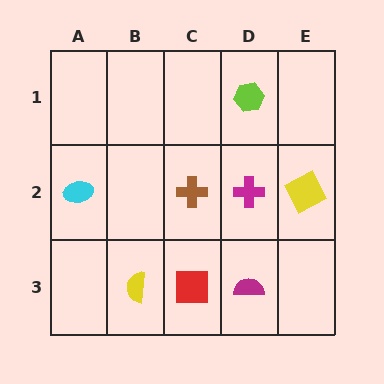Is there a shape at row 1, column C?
No, that cell is empty.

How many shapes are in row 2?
4 shapes.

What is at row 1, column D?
A lime hexagon.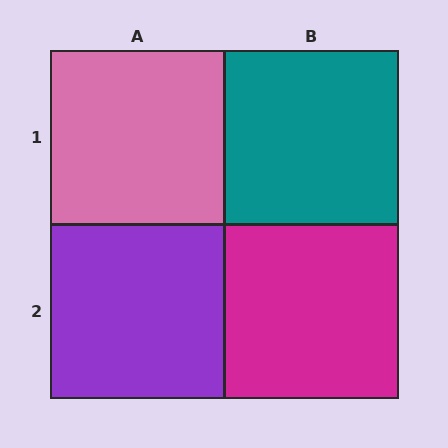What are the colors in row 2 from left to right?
Purple, magenta.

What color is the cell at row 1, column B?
Teal.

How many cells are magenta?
1 cell is magenta.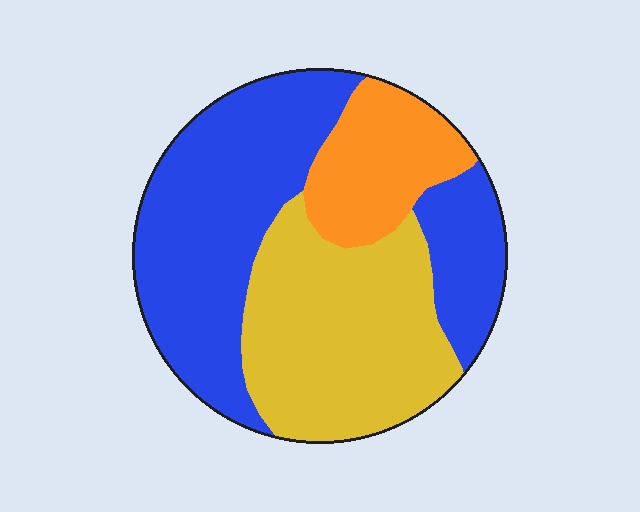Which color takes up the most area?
Blue, at roughly 50%.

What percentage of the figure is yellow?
Yellow takes up about one third (1/3) of the figure.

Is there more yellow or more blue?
Blue.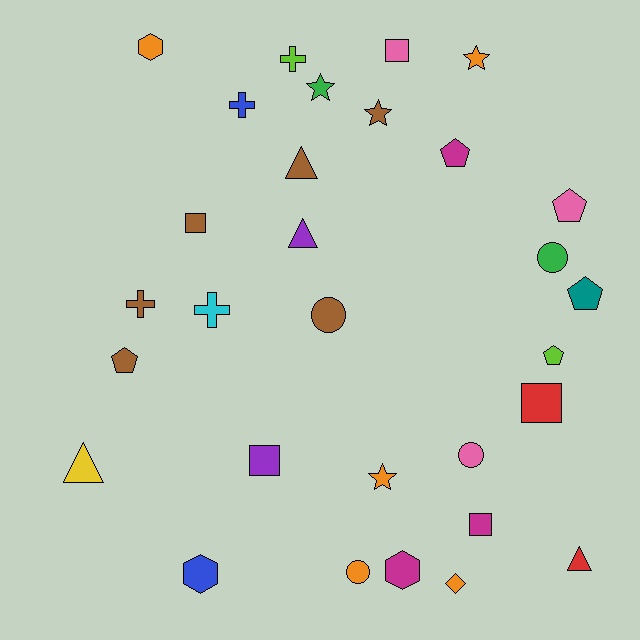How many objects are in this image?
There are 30 objects.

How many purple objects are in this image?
There are 2 purple objects.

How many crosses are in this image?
There are 4 crosses.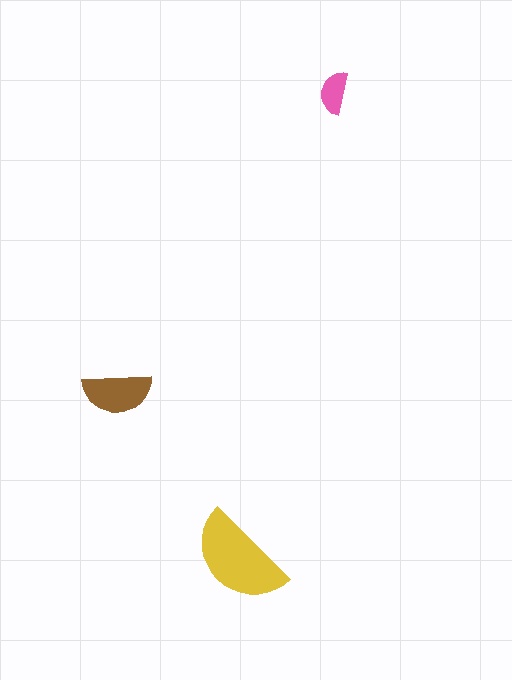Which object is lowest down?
The yellow semicircle is bottommost.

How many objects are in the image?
There are 3 objects in the image.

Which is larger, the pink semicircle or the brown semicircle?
The brown one.